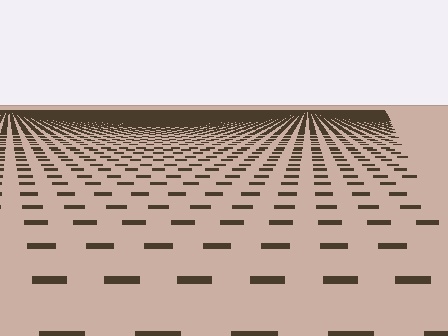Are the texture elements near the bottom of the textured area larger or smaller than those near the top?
Larger. Near the bottom, elements are closer to the viewer and appear at a bigger on-screen size.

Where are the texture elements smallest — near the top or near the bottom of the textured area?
Near the top.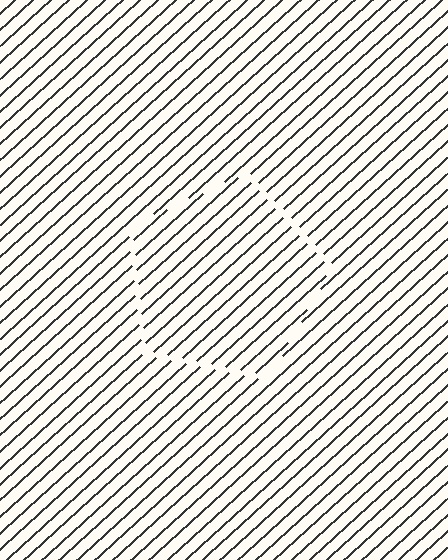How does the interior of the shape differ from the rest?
The interior of the shape contains the same grating, shifted by half a period — the contour is defined by the phase discontinuity where line-ends from the inner and outer gratings abut.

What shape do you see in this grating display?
An illusory pentagon. The interior of the shape contains the same grating, shifted by half a period — the contour is defined by the phase discontinuity where line-ends from the inner and outer gratings abut.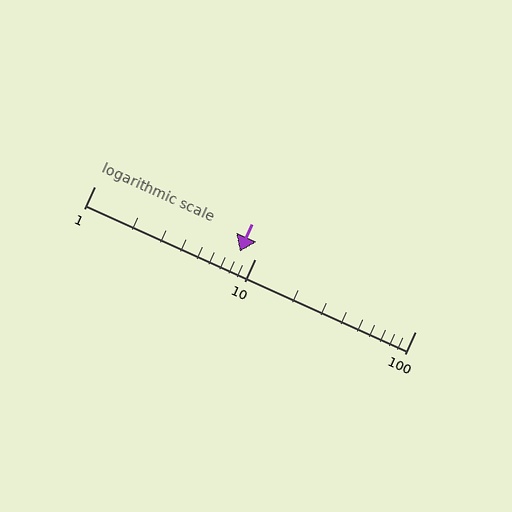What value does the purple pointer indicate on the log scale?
The pointer indicates approximately 8.1.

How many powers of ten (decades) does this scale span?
The scale spans 2 decades, from 1 to 100.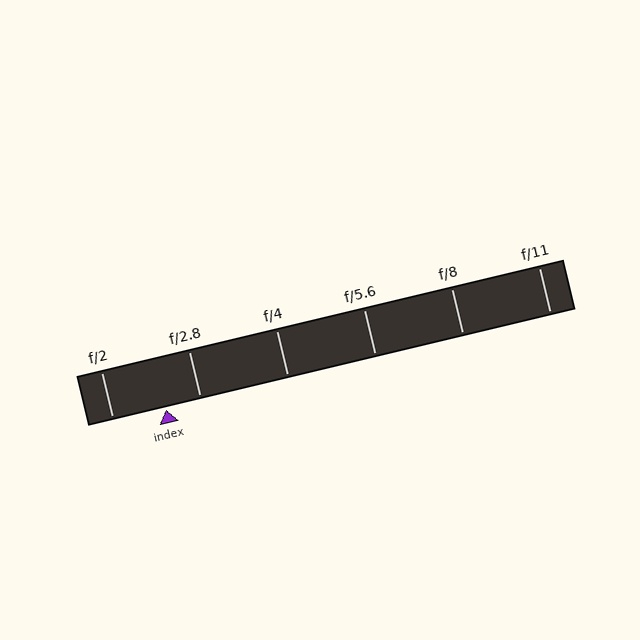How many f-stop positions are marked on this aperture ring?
There are 6 f-stop positions marked.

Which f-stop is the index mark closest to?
The index mark is closest to f/2.8.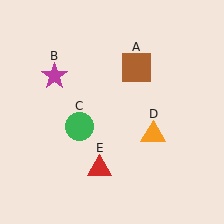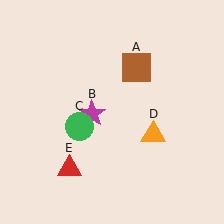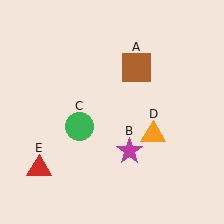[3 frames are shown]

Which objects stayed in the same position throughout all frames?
Brown square (object A) and green circle (object C) and orange triangle (object D) remained stationary.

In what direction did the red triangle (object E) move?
The red triangle (object E) moved left.